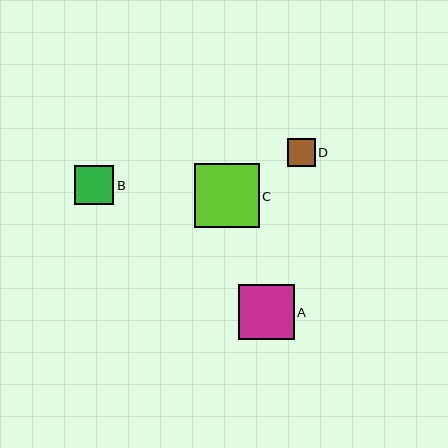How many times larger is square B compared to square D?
Square B is approximately 1.4 times the size of square D.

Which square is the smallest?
Square D is the smallest with a size of approximately 28 pixels.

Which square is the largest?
Square C is the largest with a size of approximately 65 pixels.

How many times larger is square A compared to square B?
Square A is approximately 1.4 times the size of square B.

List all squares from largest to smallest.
From largest to smallest: C, A, B, D.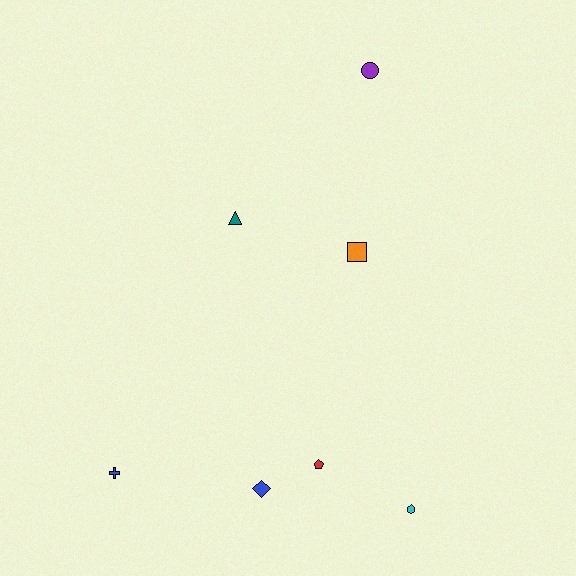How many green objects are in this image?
There are no green objects.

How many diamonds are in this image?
There is 1 diamond.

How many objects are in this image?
There are 7 objects.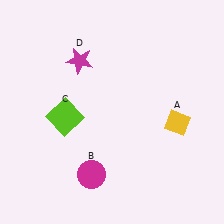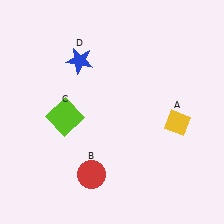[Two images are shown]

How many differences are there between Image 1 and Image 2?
There are 2 differences between the two images.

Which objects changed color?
B changed from magenta to red. D changed from magenta to blue.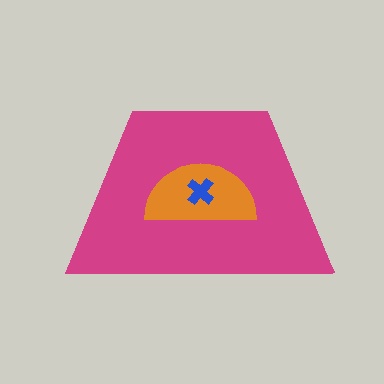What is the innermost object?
The blue cross.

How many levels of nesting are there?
3.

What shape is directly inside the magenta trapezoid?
The orange semicircle.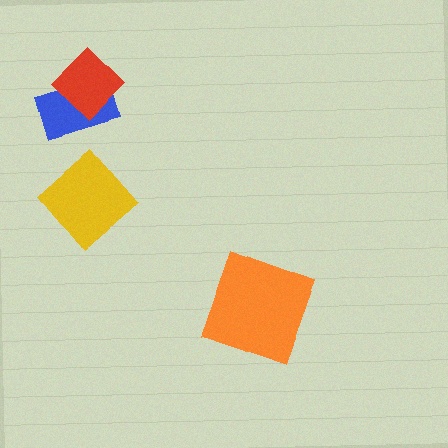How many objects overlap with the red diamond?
1 object overlaps with the red diamond.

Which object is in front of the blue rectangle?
The red diamond is in front of the blue rectangle.